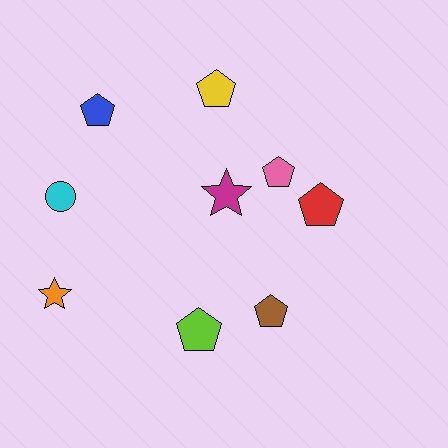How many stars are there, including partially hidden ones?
There are 2 stars.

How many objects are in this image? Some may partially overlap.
There are 9 objects.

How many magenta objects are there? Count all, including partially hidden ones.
There is 1 magenta object.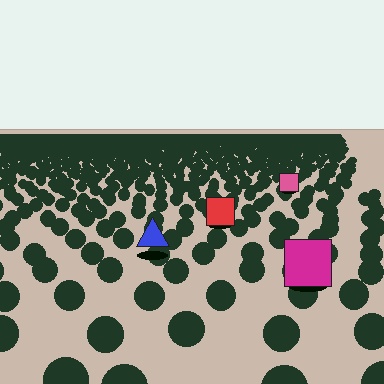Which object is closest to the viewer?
The magenta square is closest. The texture marks near it are larger and more spread out.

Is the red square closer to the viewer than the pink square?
Yes. The red square is closer — you can tell from the texture gradient: the ground texture is coarser near it.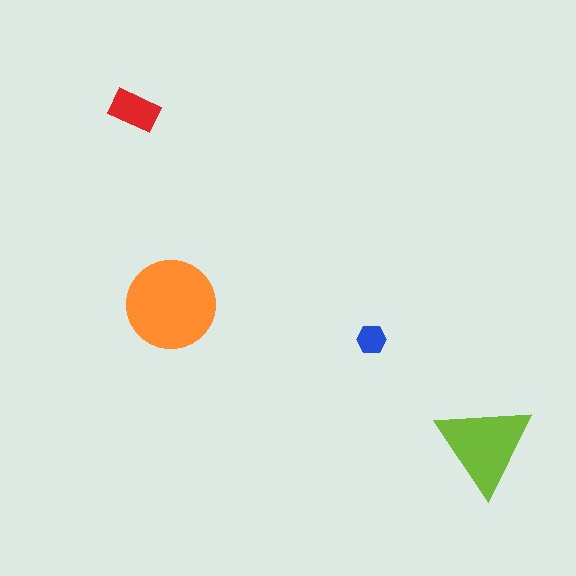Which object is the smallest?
The blue hexagon.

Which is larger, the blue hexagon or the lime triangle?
The lime triangle.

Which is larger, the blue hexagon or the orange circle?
The orange circle.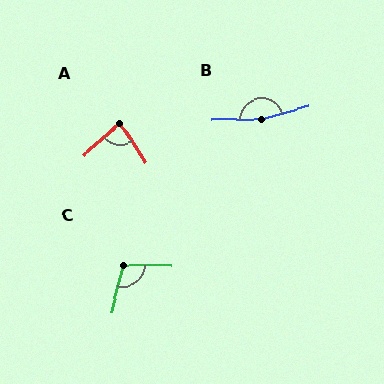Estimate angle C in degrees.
Approximately 103 degrees.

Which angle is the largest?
B, at approximately 163 degrees.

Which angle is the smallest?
A, at approximately 81 degrees.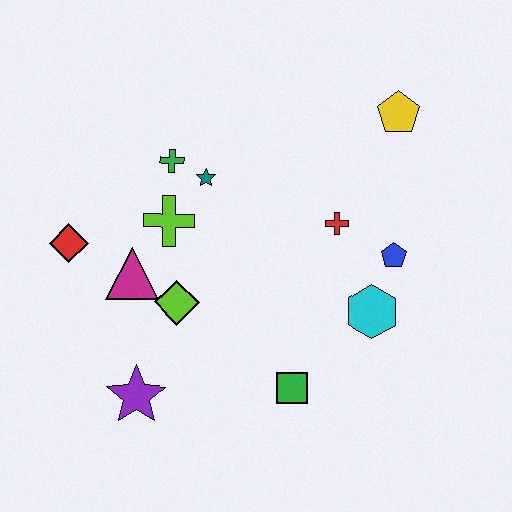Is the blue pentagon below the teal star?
Yes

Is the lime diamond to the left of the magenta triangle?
No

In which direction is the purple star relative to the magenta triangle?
The purple star is below the magenta triangle.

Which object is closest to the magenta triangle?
The lime diamond is closest to the magenta triangle.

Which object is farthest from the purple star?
The yellow pentagon is farthest from the purple star.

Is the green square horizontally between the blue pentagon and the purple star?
Yes